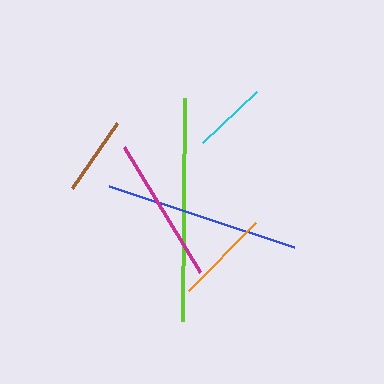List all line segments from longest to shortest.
From longest to shortest: lime, blue, magenta, orange, brown, cyan.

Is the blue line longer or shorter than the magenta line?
The blue line is longer than the magenta line.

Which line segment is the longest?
The lime line is the longest at approximately 223 pixels.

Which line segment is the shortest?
The cyan line is the shortest at approximately 74 pixels.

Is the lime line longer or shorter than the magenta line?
The lime line is longer than the magenta line.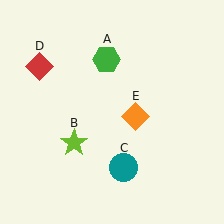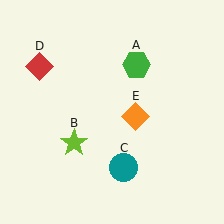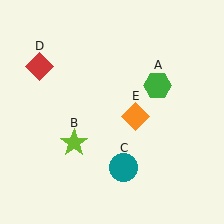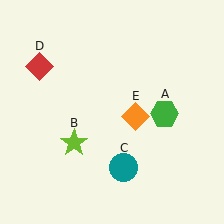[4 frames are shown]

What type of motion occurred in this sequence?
The green hexagon (object A) rotated clockwise around the center of the scene.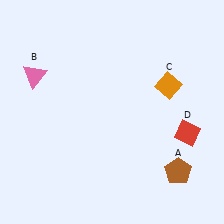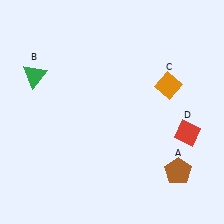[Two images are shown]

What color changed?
The triangle (B) changed from pink in Image 1 to green in Image 2.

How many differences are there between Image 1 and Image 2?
There is 1 difference between the two images.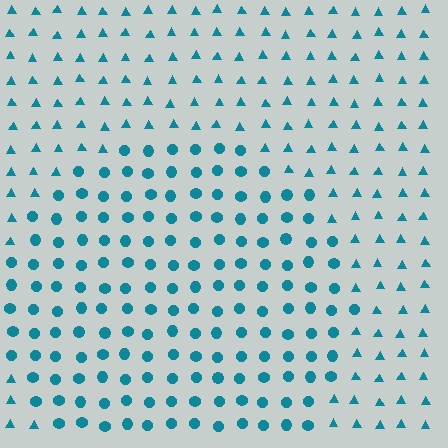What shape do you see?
I see a circle.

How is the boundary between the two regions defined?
The boundary is defined by a change in element shape: circles inside vs. triangles outside. All elements share the same color and spacing.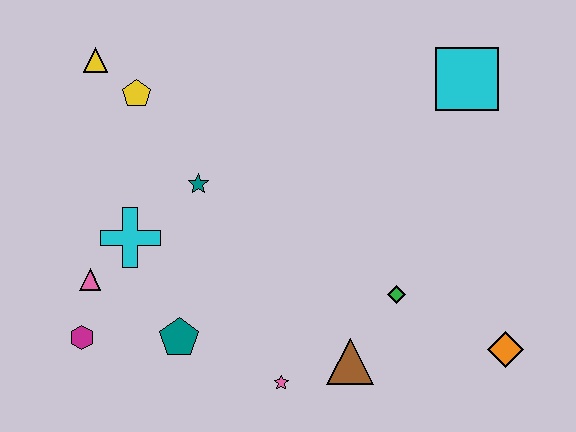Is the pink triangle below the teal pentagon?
No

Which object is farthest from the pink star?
The yellow triangle is farthest from the pink star.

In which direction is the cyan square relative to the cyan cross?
The cyan square is to the right of the cyan cross.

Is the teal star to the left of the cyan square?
Yes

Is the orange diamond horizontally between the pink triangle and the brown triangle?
No